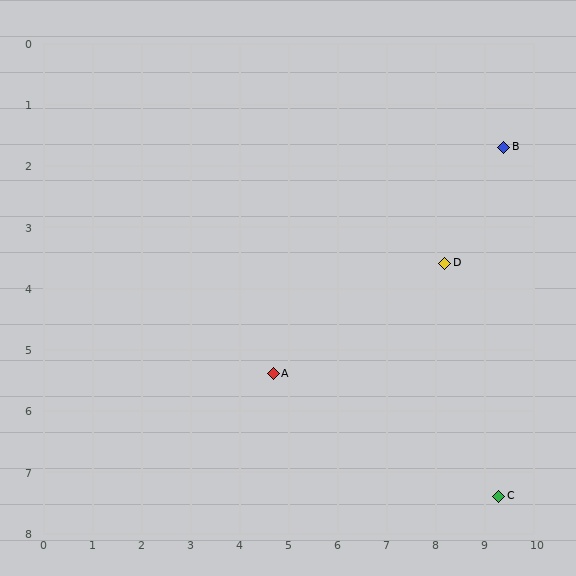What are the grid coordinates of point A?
Point A is at approximately (4.7, 5.4).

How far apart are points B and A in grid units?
Points B and A are about 6.0 grid units apart.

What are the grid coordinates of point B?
Point B is at approximately (9.4, 1.7).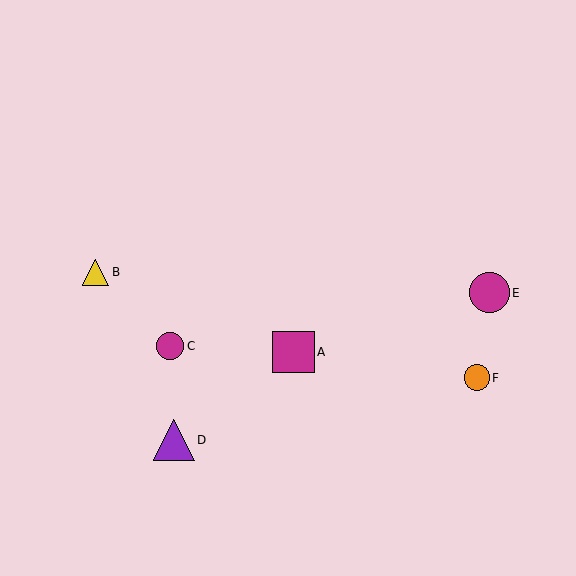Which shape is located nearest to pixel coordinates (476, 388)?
The orange circle (labeled F) at (477, 378) is nearest to that location.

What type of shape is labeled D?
Shape D is a purple triangle.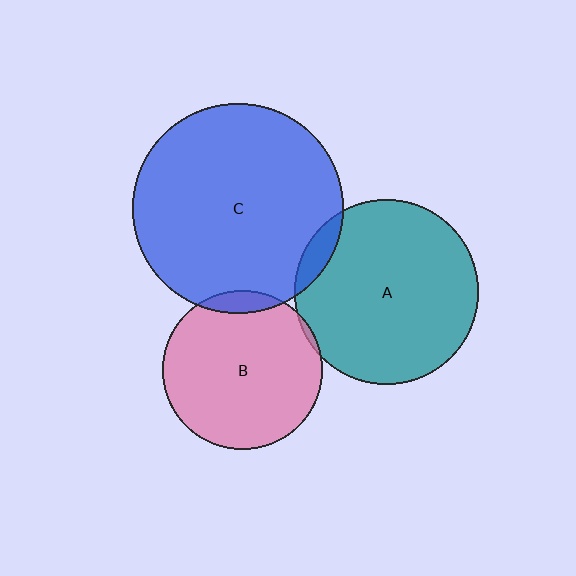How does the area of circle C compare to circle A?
Approximately 1.3 times.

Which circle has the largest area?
Circle C (blue).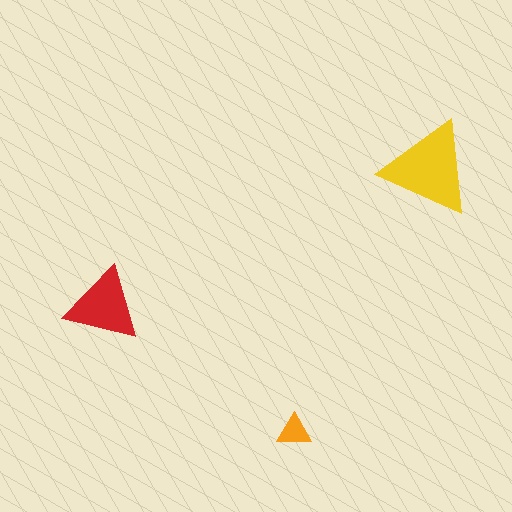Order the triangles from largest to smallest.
the yellow one, the red one, the orange one.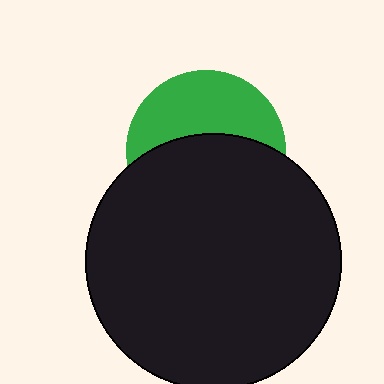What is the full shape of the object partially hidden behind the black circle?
The partially hidden object is a green circle.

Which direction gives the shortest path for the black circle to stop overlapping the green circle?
Moving down gives the shortest separation.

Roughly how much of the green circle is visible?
A small part of it is visible (roughly 43%).